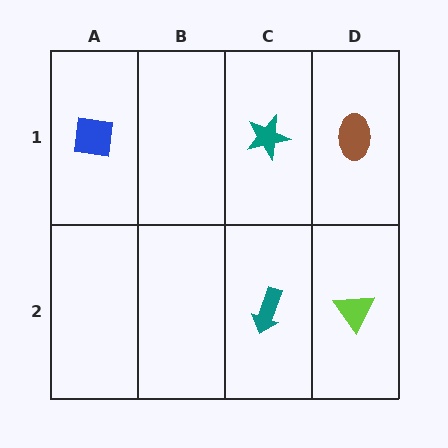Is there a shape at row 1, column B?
No, that cell is empty.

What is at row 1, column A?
A blue square.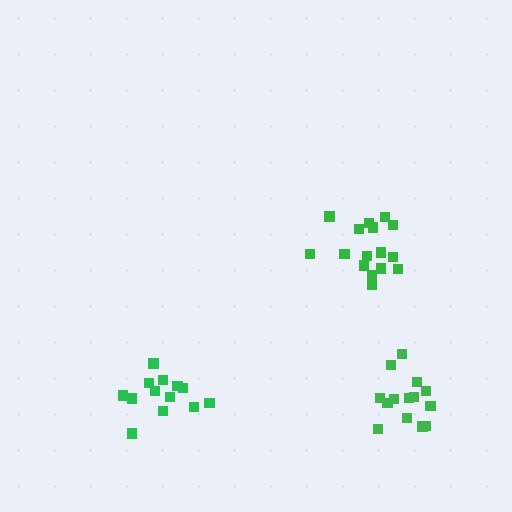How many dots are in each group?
Group 1: 16 dots, Group 2: 13 dots, Group 3: 14 dots (43 total).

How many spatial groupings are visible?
There are 3 spatial groupings.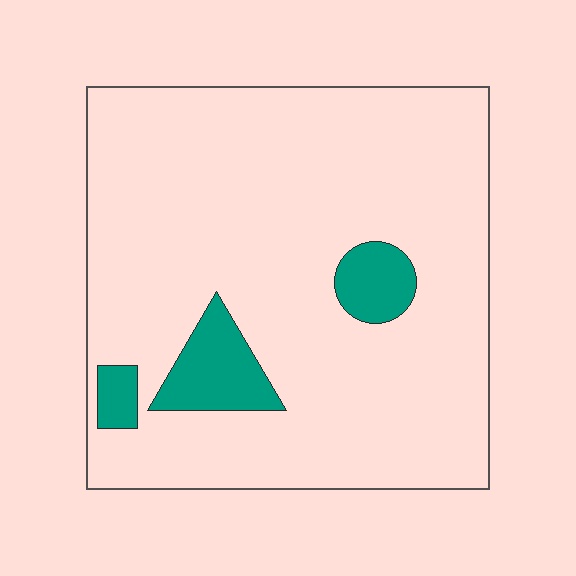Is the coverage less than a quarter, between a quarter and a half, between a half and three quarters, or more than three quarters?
Less than a quarter.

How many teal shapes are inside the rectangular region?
3.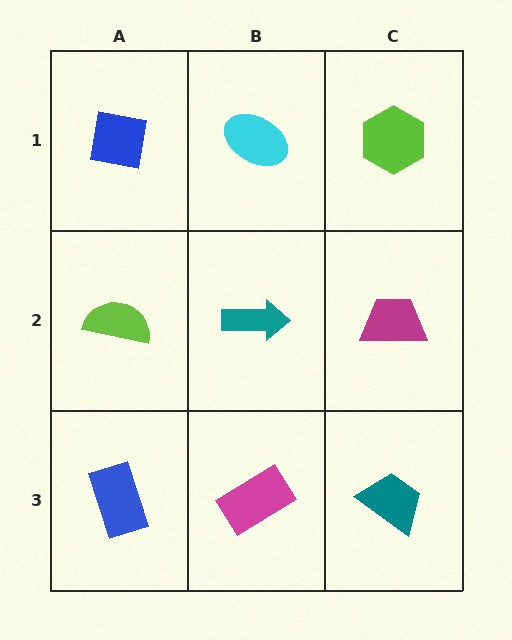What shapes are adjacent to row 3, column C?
A magenta trapezoid (row 2, column C), a magenta rectangle (row 3, column B).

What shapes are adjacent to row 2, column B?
A cyan ellipse (row 1, column B), a magenta rectangle (row 3, column B), a lime semicircle (row 2, column A), a magenta trapezoid (row 2, column C).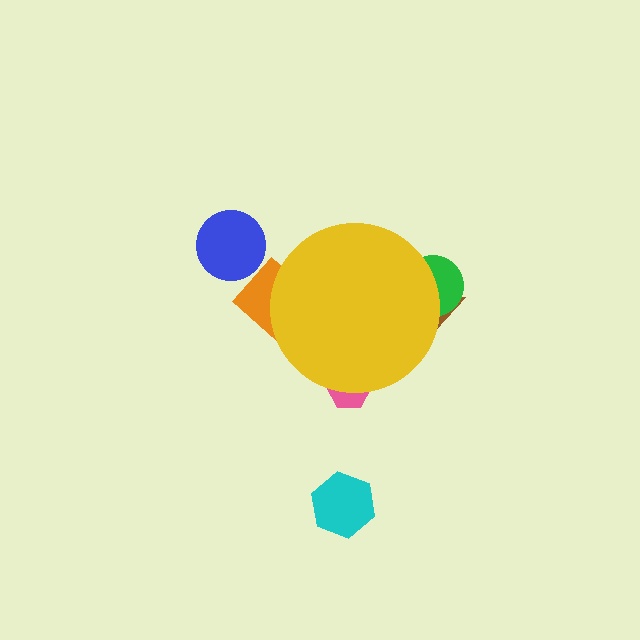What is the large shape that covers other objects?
A yellow circle.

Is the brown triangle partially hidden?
Yes, the brown triangle is partially hidden behind the yellow circle.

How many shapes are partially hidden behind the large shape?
4 shapes are partially hidden.